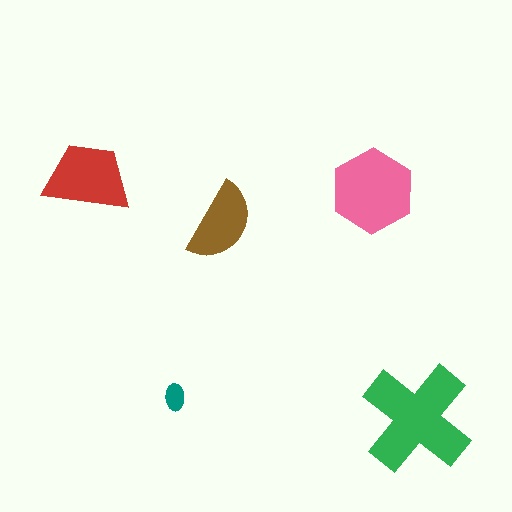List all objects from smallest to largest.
The teal ellipse, the brown semicircle, the red trapezoid, the pink hexagon, the green cross.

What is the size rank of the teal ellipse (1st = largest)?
5th.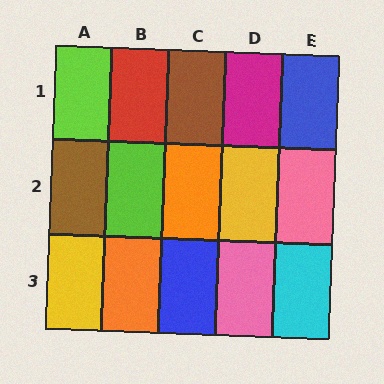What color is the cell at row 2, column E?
Pink.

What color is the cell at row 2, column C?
Orange.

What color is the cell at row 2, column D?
Yellow.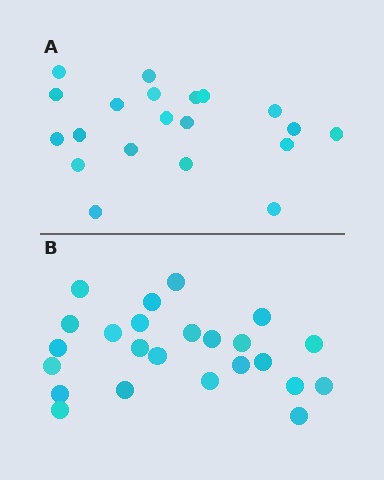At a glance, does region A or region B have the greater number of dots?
Region B (the bottom region) has more dots.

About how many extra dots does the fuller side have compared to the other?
Region B has about 4 more dots than region A.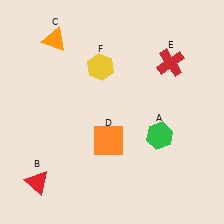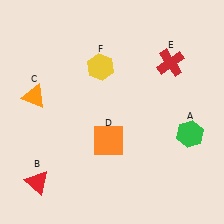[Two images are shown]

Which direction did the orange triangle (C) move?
The orange triangle (C) moved down.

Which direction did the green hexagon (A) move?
The green hexagon (A) moved right.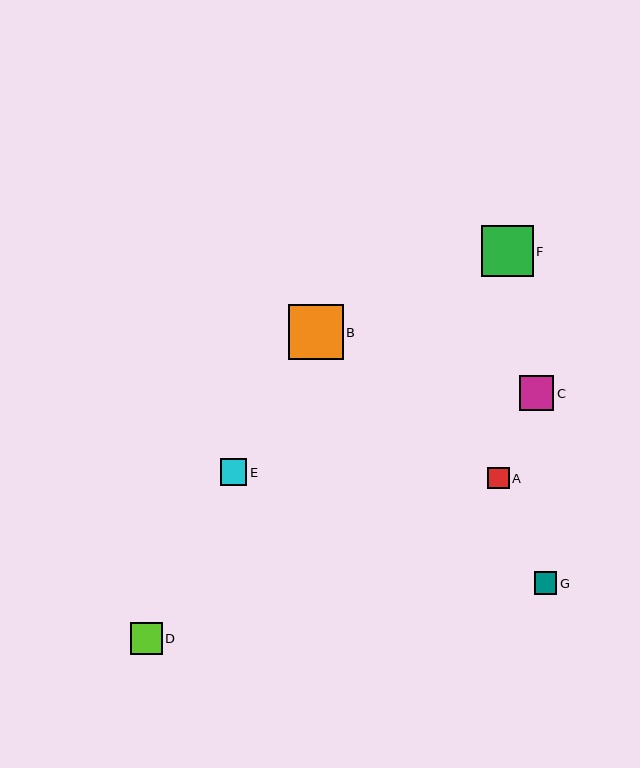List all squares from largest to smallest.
From largest to smallest: B, F, C, D, E, G, A.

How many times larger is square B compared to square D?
Square B is approximately 1.7 times the size of square D.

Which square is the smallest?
Square A is the smallest with a size of approximately 21 pixels.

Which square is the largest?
Square B is the largest with a size of approximately 55 pixels.